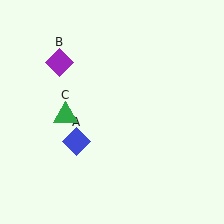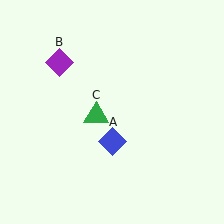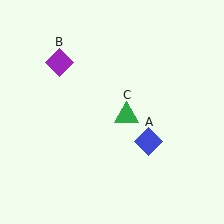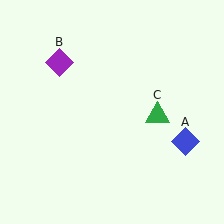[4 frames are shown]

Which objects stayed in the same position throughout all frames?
Purple diamond (object B) remained stationary.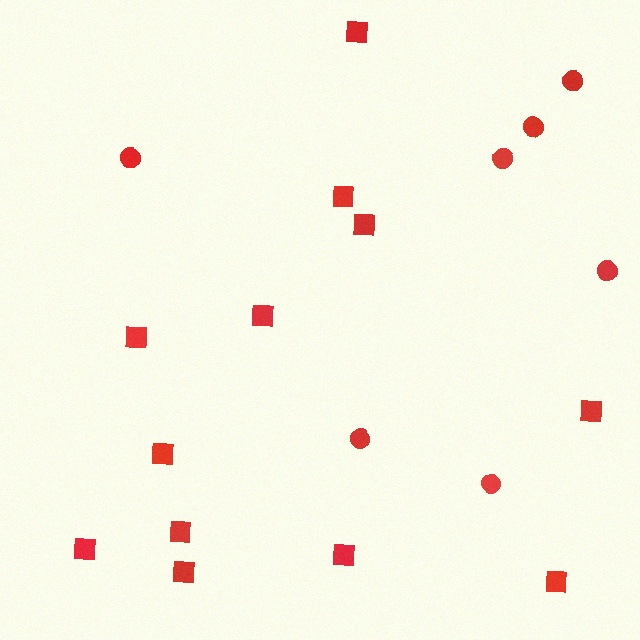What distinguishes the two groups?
There are 2 groups: one group of circles (7) and one group of squares (12).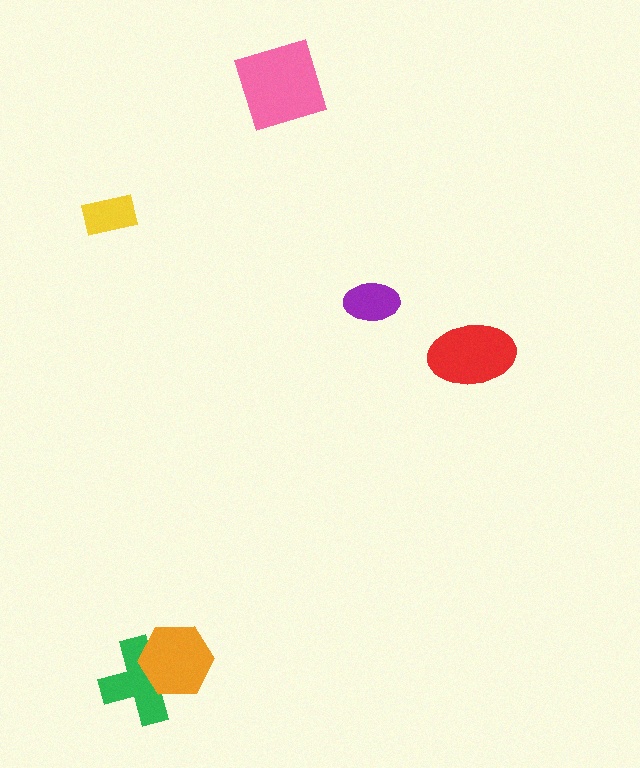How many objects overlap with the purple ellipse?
0 objects overlap with the purple ellipse.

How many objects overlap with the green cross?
1 object overlaps with the green cross.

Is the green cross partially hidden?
Yes, it is partially covered by another shape.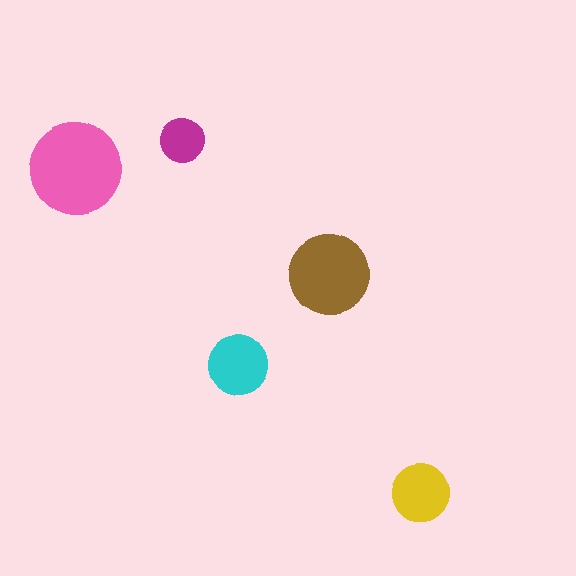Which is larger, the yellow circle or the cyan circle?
The cyan one.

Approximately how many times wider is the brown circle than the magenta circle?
About 2 times wider.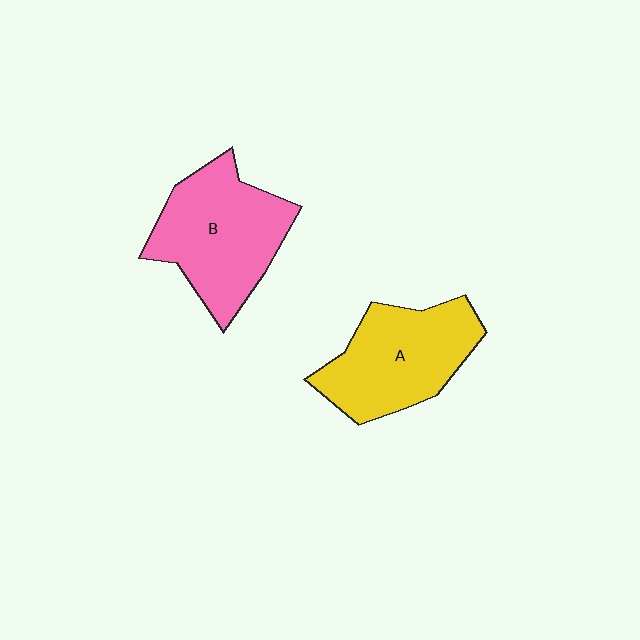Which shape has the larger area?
Shape B (pink).